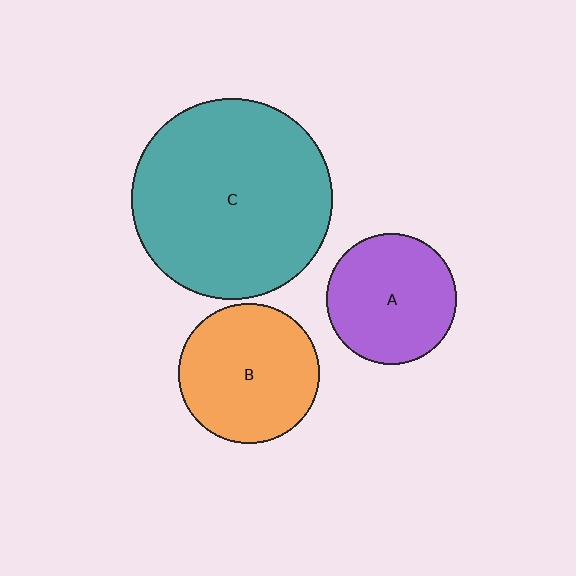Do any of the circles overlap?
No, none of the circles overlap.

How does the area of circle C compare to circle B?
Approximately 2.0 times.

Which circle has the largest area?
Circle C (teal).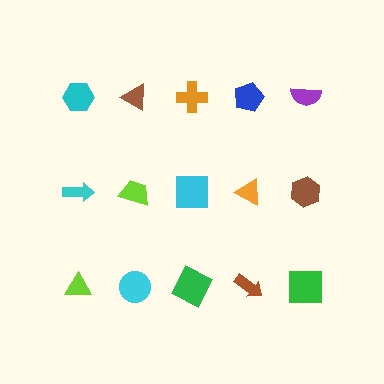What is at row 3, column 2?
A cyan circle.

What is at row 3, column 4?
A brown arrow.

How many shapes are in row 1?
5 shapes.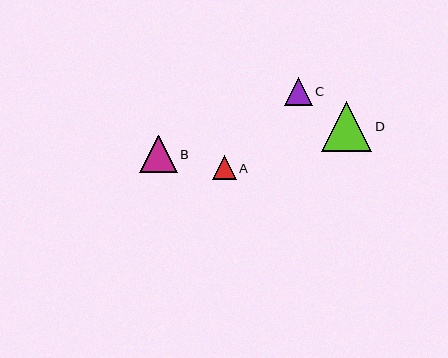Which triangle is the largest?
Triangle D is the largest with a size of approximately 50 pixels.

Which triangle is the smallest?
Triangle A is the smallest with a size of approximately 24 pixels.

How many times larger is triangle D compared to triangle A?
Triangle D is approximately 2.1 times the size of triangle A.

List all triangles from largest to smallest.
From largest to smallest: D, B, C, A.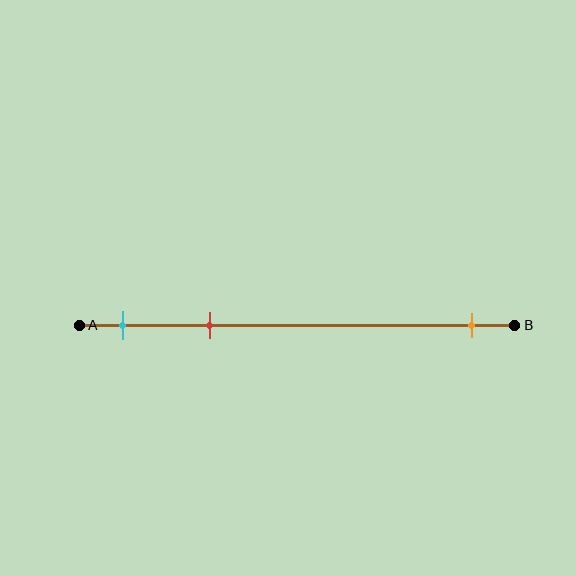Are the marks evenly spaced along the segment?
No, the marks are not evenly spaced.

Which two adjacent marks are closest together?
The cyan and red marks are the closest adjacent pair.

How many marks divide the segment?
There are 3 marks dividing the segment.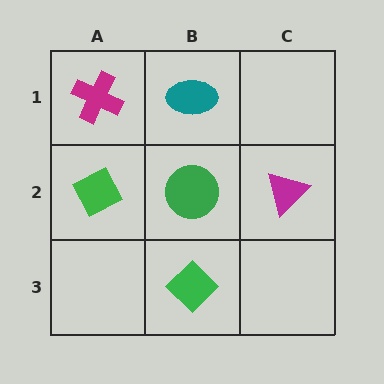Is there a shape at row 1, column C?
No, that cell is empty.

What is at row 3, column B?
A green diamond.